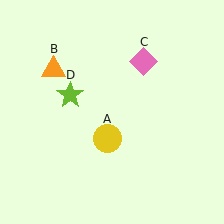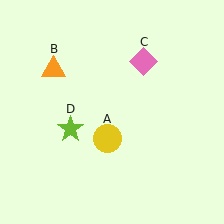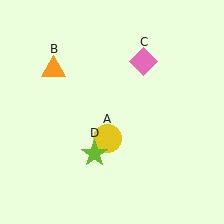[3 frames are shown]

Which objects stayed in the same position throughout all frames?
Yellow circle (object A) and orange triangle (object B) and pink diamond (object C) remained stationary.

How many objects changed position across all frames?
1 object changed position: lime star (object D).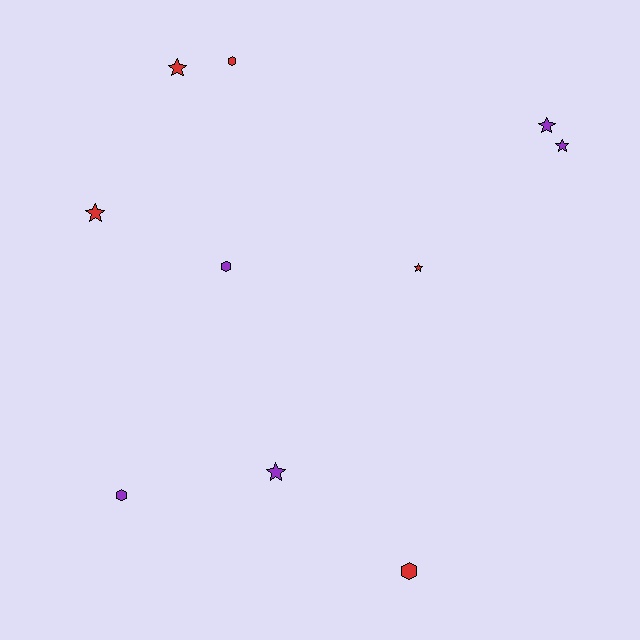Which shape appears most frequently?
Star, with 6 objects.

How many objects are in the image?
There are 10 objects.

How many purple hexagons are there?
There are 2 purple hexagons.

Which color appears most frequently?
Red, with 5 objects.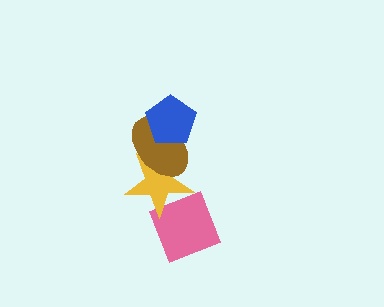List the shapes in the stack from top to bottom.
From top to bottom: the blue pentagon, the brown ellipse, the yellow star, the pink diamond.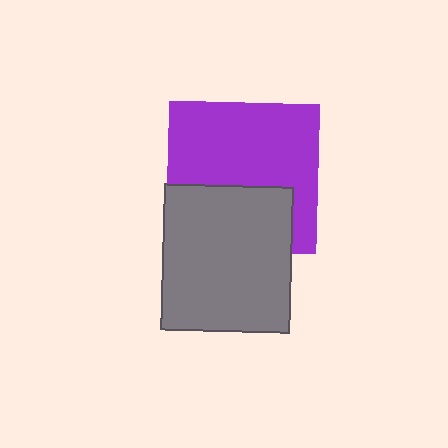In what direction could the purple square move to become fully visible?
The purple square could move up. That would shift it out from behind the gray rectangle entirely.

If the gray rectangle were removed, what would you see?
You would see the complete purple square.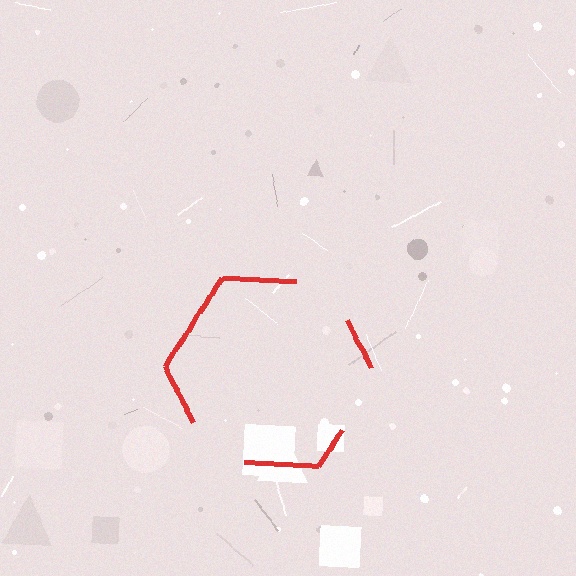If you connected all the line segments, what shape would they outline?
They would outline a hexagon.